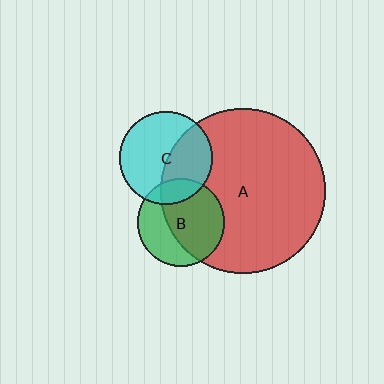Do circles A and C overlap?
Yes.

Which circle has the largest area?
Circle A (red).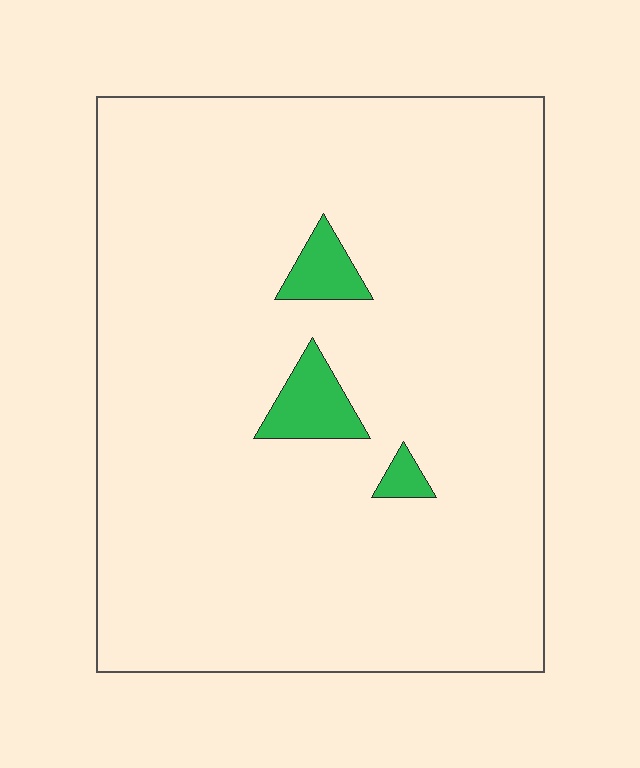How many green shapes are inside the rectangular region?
3.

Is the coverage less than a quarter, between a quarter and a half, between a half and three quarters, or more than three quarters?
Less than a quarter.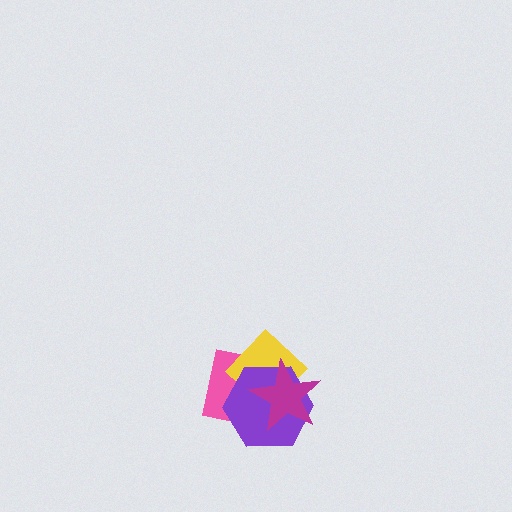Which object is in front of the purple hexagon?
The magenta star is in front of the purple hexagon.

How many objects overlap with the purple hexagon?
3 objects overlap with the purple hexagon.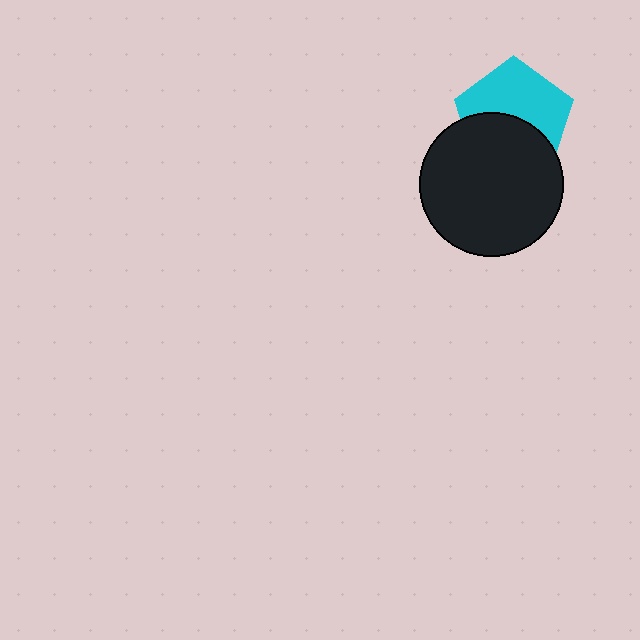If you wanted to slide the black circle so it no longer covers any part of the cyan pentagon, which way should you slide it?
Slide it down — that is the most direct way to separate the two shapes.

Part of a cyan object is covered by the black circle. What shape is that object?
It is a pentagon.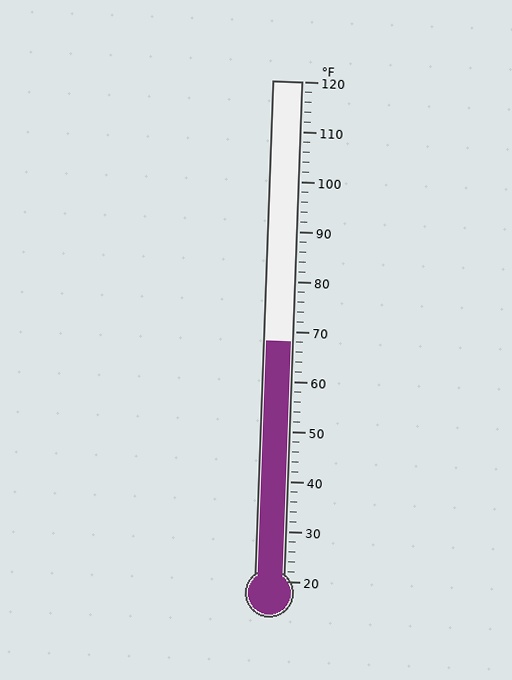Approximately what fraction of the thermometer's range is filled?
The thermometer is filled to approximately 50% of its range.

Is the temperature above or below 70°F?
The temperature is below 70°F.